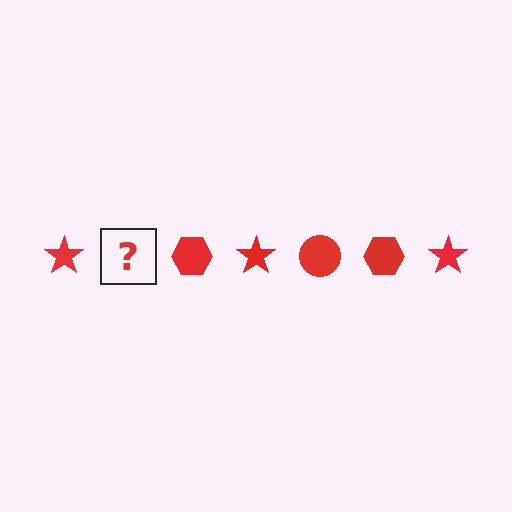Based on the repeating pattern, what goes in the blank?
The blank should be a red circle.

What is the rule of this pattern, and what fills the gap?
The rule is that the pattern cycles through star, circle, hexagon shapes in red. The gap should be filled with a red circle.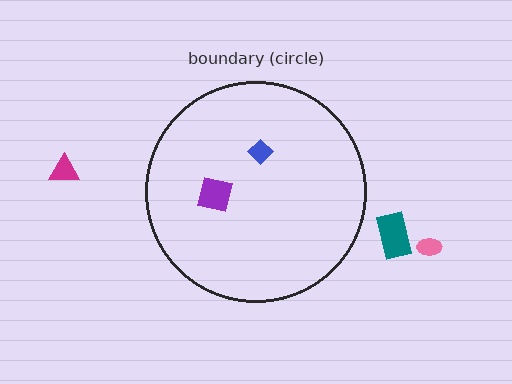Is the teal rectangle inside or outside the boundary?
Outside.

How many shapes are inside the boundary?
2 inside, 3 outside.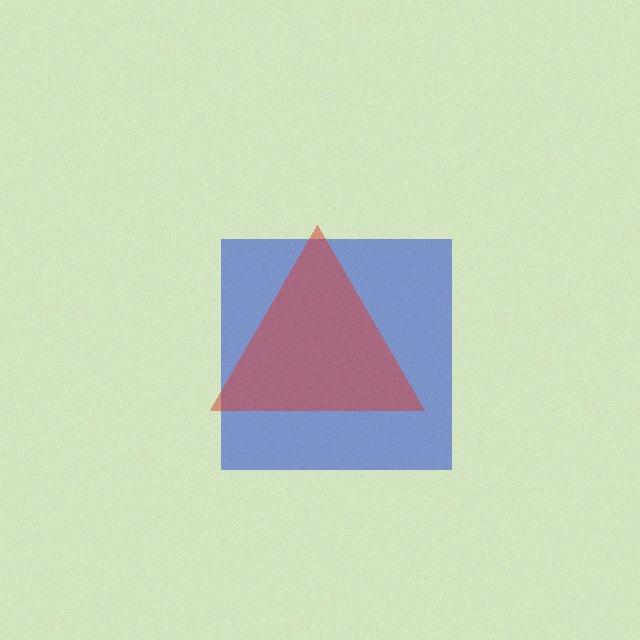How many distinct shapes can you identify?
There are 2 distinct shapes: a blue square, a red triangle.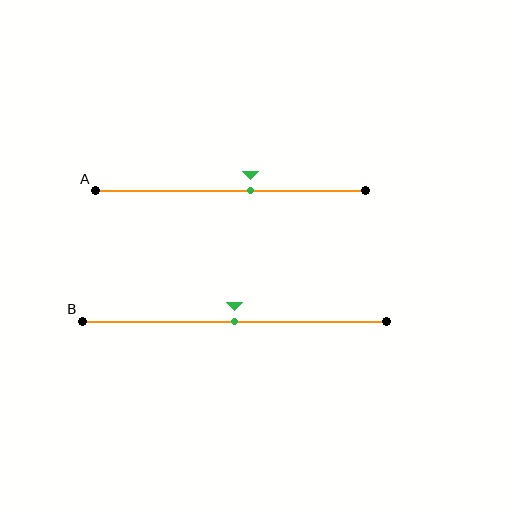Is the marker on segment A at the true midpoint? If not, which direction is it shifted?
No, the marker on segment A is shifted to the right by about 7% of the segment length.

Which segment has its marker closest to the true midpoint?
Segment B has its marker closest to the true midpoint.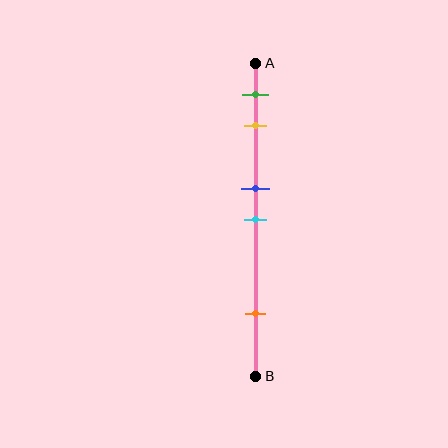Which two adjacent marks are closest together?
The blue and cyan marks are the closest adjacent pair.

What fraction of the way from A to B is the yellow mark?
The yellow mark is approximately 20% (0.2) of the way from A to B.